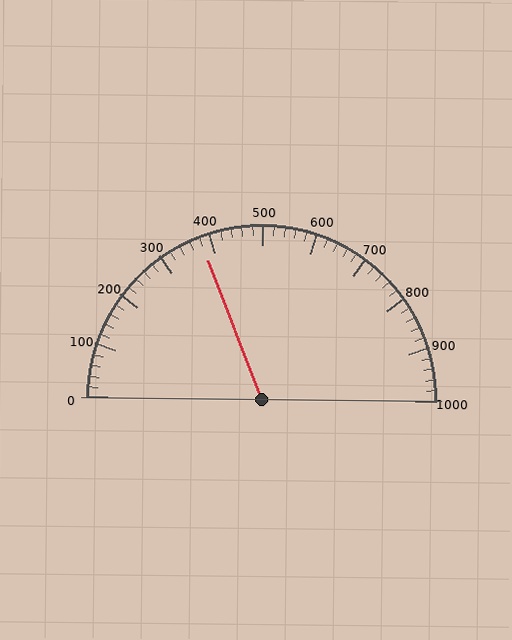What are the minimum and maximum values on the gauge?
The gauge ranges from 0 to 1000.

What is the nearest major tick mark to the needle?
The nearest major tick mark is 400.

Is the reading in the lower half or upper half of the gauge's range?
The reading is in the lower half of the range (0 to 1000).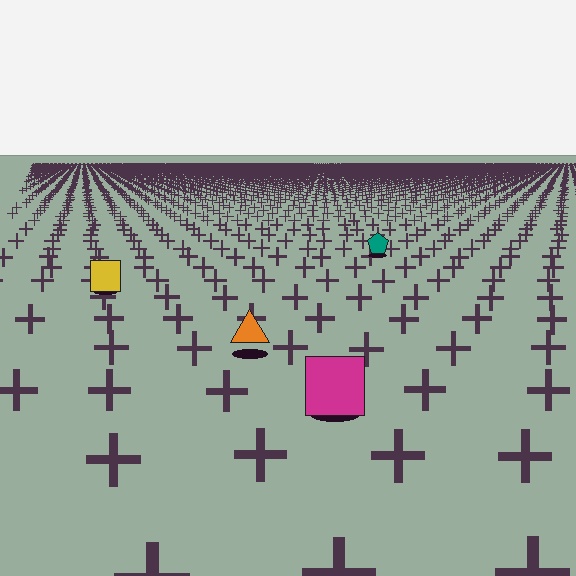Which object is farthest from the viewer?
The teal pentagon is farthest from the viewer. It appears smaller and the ground texture around it is denser.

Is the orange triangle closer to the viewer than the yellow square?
Yes. The orange triangle is closer — you can tell from the texture gradient: the ground texture is coarser near it.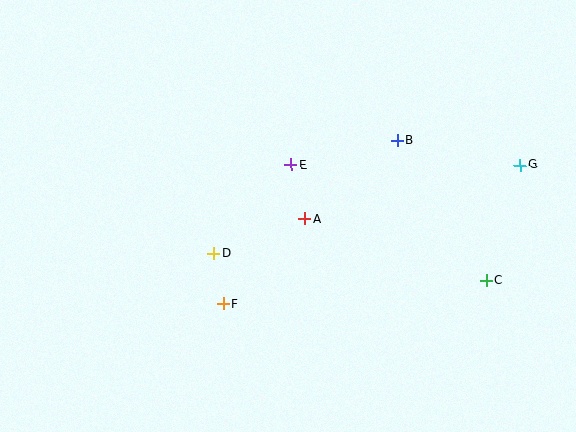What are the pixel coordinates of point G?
Point G is at (520, 165).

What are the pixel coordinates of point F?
Point F is at (223, 303).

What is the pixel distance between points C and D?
The distance between C and D is 273 pixels.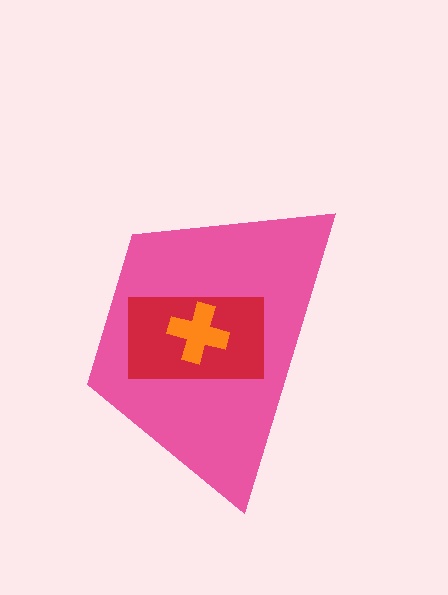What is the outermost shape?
The pink trapezoid.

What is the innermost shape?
The orange cross.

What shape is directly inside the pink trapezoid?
The red rectangle.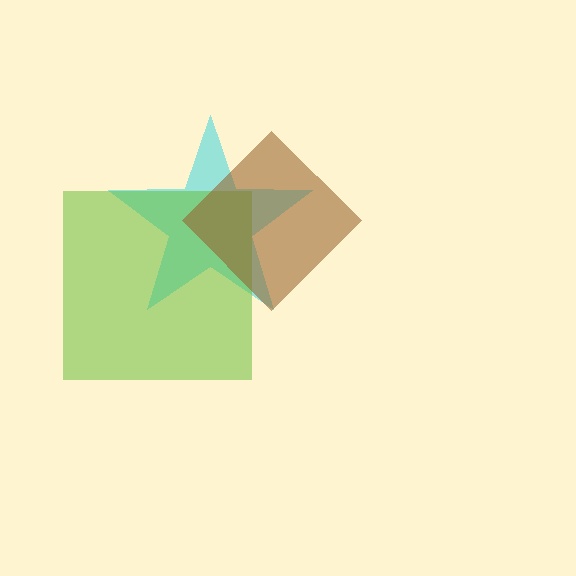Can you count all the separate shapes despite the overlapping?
Yes, there are 3 separate shapes.